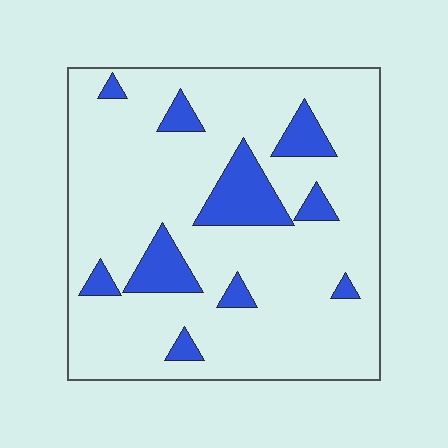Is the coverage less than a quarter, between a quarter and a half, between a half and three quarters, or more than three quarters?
Less than a quarter.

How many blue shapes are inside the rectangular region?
10.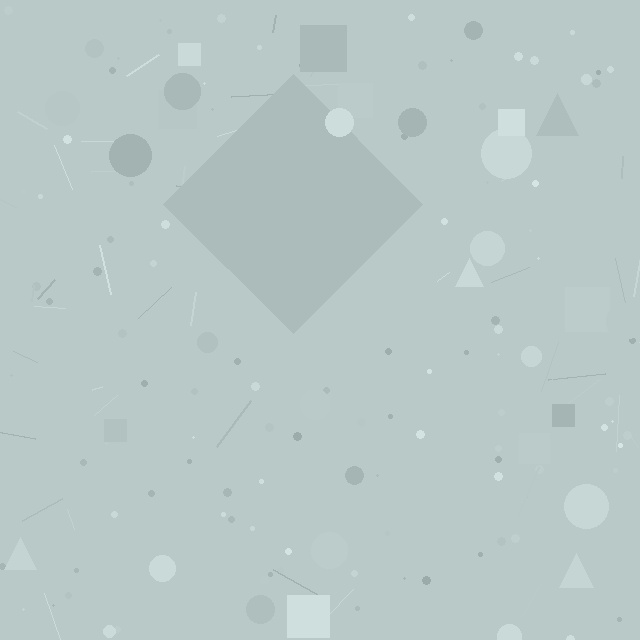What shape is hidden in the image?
A diamond is hidden in the image.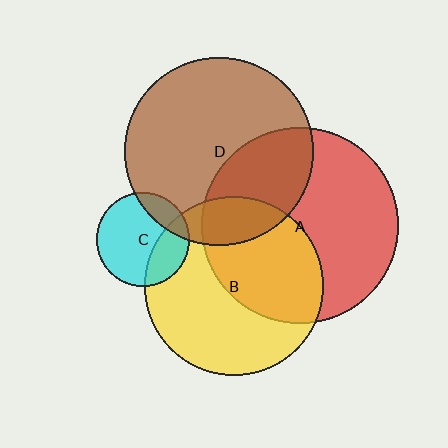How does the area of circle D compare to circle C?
Approximately 4.0 times.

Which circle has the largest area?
Circle A (red).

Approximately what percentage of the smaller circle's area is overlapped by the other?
Approximately 35%.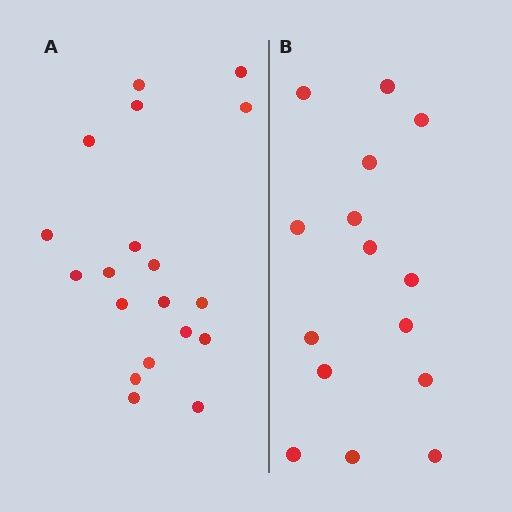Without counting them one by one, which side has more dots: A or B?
Region A (the left region) has more dots.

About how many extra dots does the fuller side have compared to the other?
Region A has about 4 more dots than region B.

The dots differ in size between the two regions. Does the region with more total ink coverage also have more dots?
No. Region B has more total ink coverage because its dots are larger, but region A actually contains more individual dots. Total area can be misleading — the number of items is what matters here.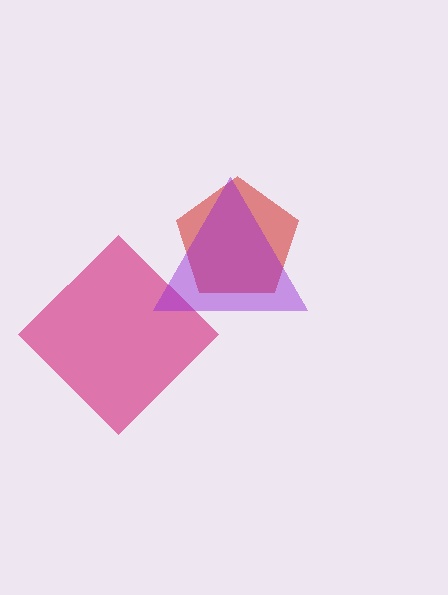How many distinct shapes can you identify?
There are 3 distinct shapes: a magenta diamond, a red pentagon, a purple triangle.